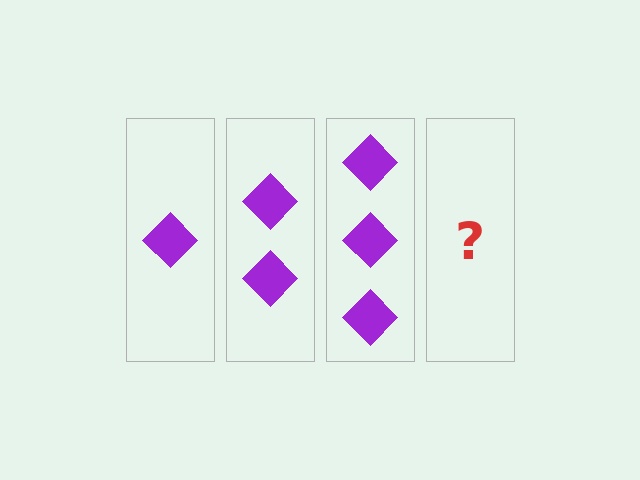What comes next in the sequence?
The next element should be 4 diamonds.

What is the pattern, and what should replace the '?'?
The pattern is that each step adds one more diamond. The '?' should be 4 diamonds.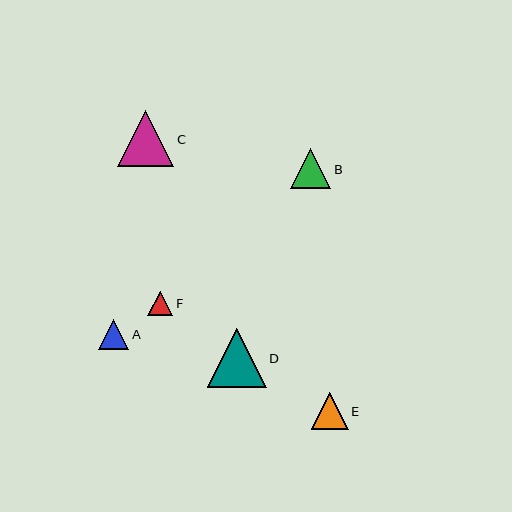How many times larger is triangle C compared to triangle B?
Triangle C is approximately 1.4 times the size of triangle B.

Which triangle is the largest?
Triangle D is the largest with a size of approximately 59 pixels.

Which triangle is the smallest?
Triangle F is the smallest with a size of approximately 25 pixels.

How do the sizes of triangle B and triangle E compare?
Triangle B and triangle E are approximately the same size.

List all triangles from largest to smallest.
From largest to smallest: D, C, B, E, A, F.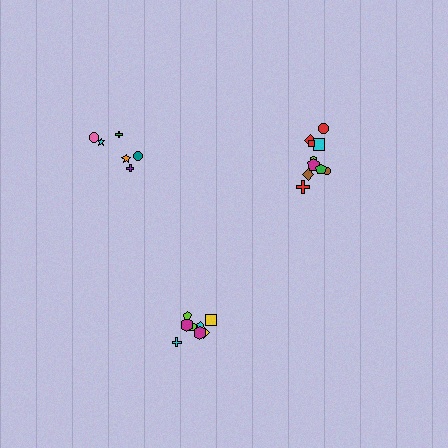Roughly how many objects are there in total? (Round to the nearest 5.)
Roughly 25 objects in total.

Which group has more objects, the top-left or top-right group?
The top-right group.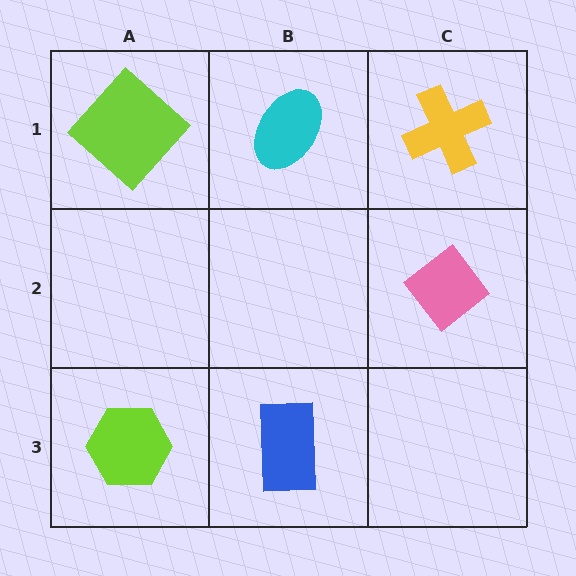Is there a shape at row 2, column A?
No, that cell is empty.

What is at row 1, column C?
A yellow cross.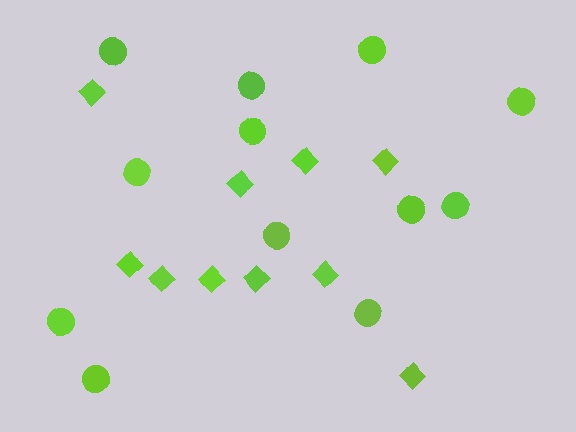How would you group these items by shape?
There are 2 groups: one group of circles (12) and one group of diamonds (10).